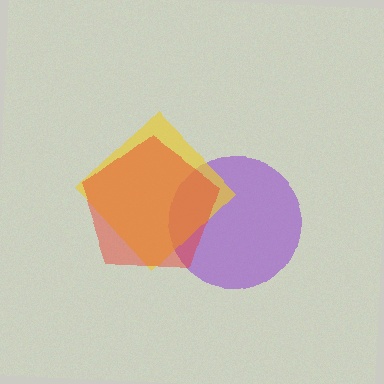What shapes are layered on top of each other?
The layered shapes are: a purple circle, a yellow diamond, a red pentagon.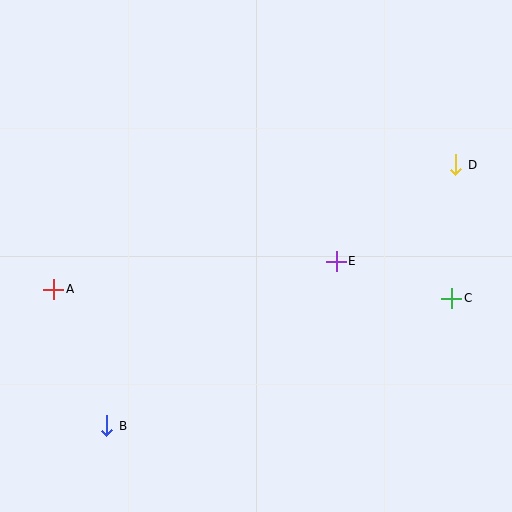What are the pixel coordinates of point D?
Point D is at (456, 165).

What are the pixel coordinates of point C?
Point C is at (452, 298).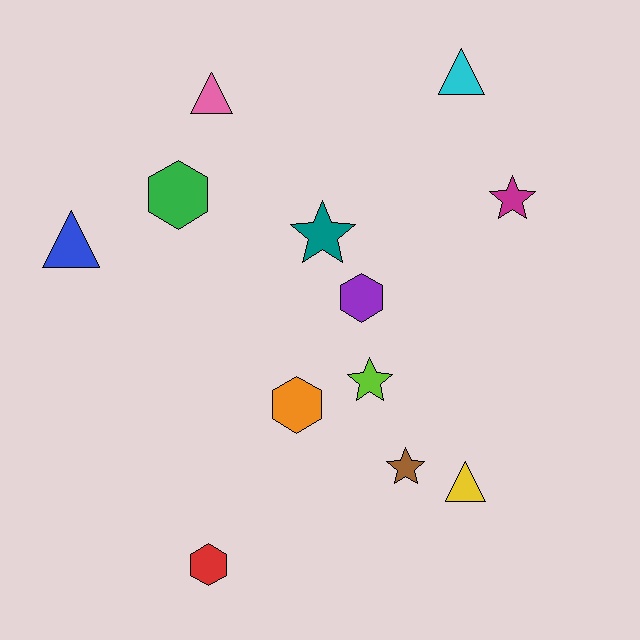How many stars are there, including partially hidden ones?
There are 4 stars.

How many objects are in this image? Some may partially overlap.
There are 12 objects.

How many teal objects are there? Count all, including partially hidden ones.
There is 1 teal object.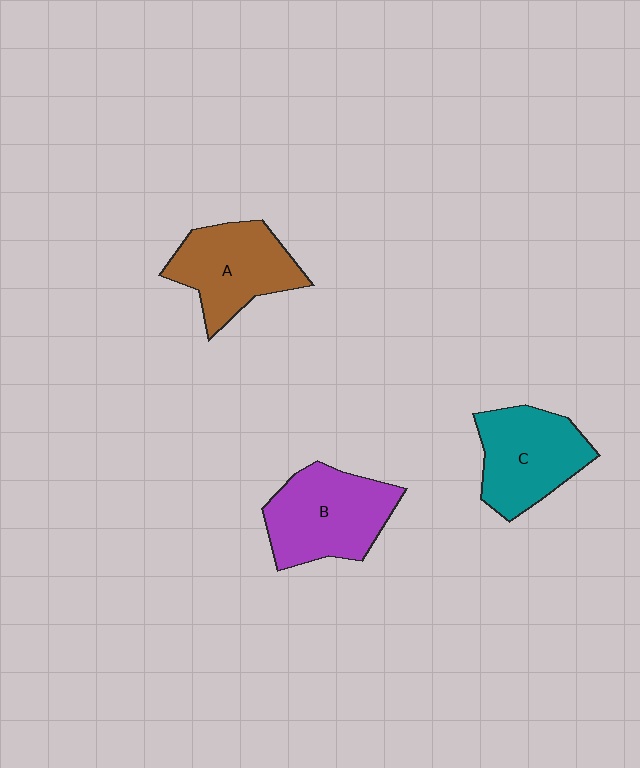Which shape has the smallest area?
Shape A (brown).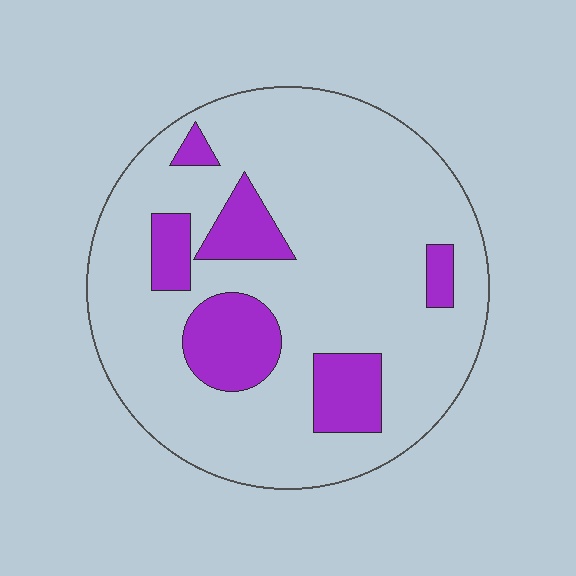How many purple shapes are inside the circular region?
6.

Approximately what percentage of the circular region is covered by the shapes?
Approximately 20%.